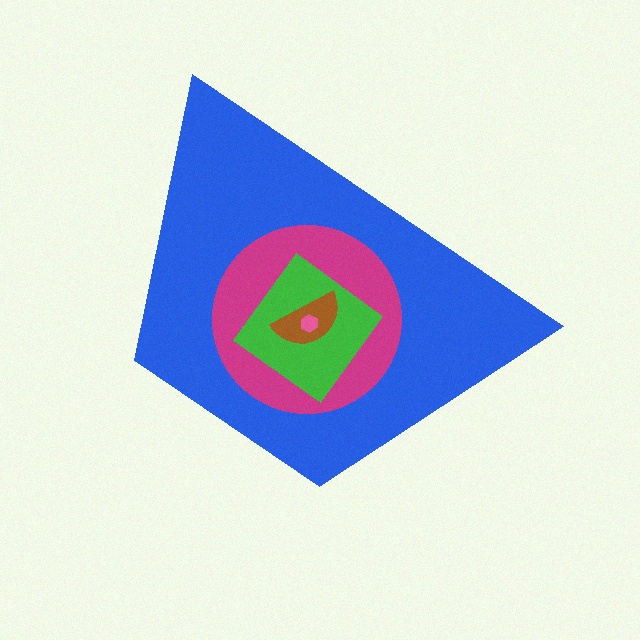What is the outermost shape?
The blue trapezoid.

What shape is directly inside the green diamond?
The brown semicircle.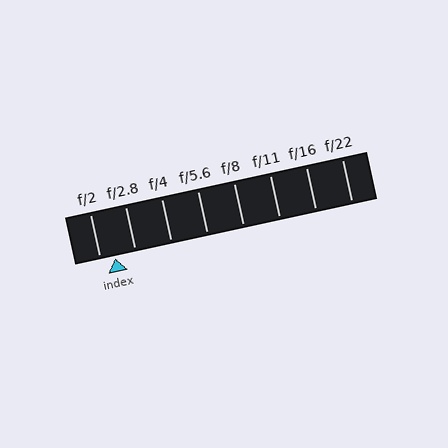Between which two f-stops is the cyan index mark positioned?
The index mark is between f/2 and f/2.8.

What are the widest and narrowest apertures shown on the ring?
The widest aperture shown is f/2 and the narrowest is f/22.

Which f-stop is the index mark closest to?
The index mark is closest to f/2.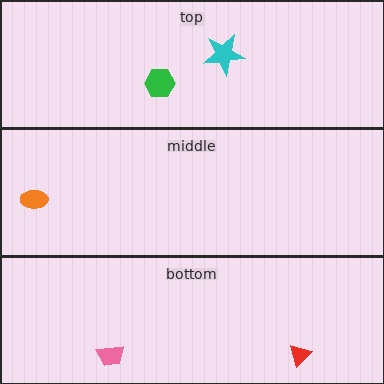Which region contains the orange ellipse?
The middle region.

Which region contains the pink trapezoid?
The bottom region.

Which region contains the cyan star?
The top region.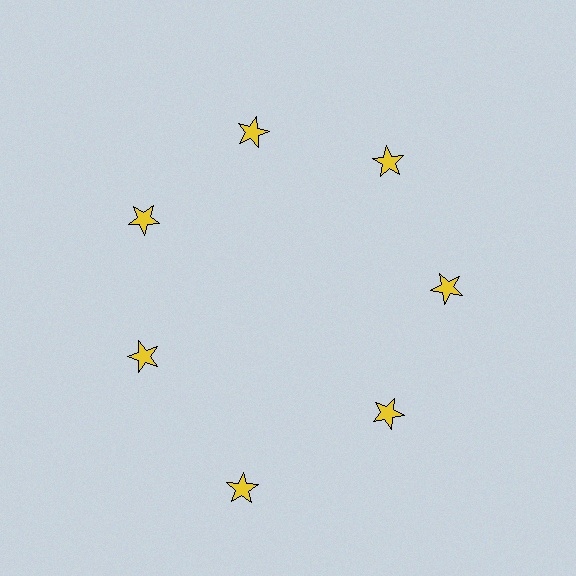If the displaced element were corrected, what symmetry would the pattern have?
It would have 7-fold rotational symmetry — the pattern would map onto itself every 51 degrees.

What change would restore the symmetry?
The symmetry would be restored by moving it inward, back onto the ring so that all 7 stars sit at equal angles and equal distance from the center.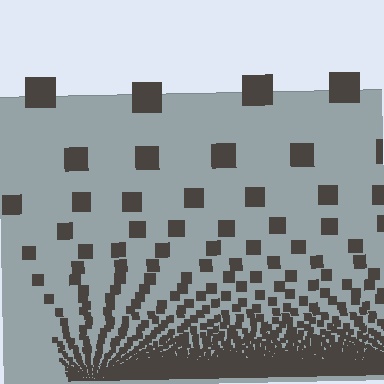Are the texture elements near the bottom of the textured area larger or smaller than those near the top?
Smaller. The gradient is inverted — elements near the bottom are smaller and denser.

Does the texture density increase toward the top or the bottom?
Density increases toward the bottom.